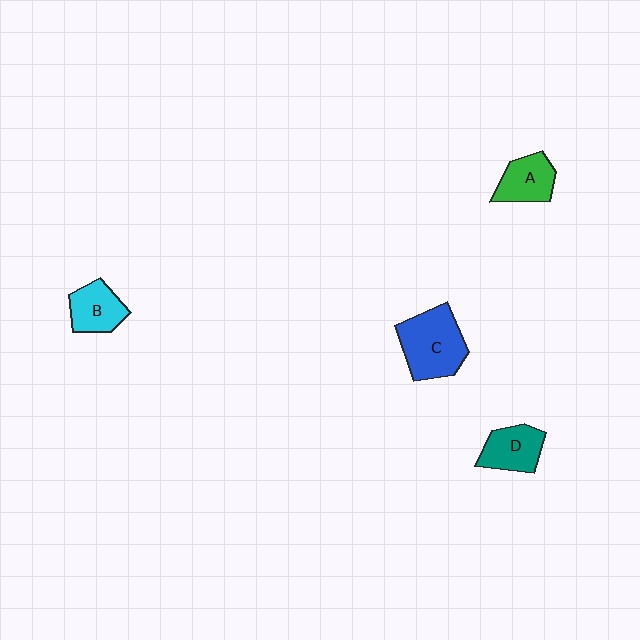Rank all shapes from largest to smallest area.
From largest to smallest: C (blue), D (teal), A (green), B (cyan).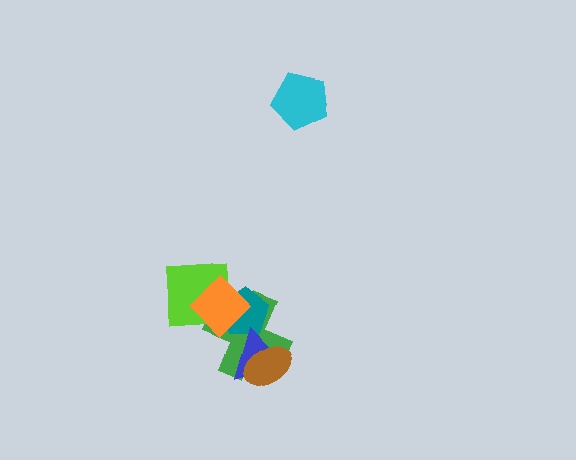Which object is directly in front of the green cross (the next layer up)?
The teal pentagon is directly in front of the green cross.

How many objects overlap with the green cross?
5 objects overlap with the green cross.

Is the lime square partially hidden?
Yes, it is partially covered by another shape.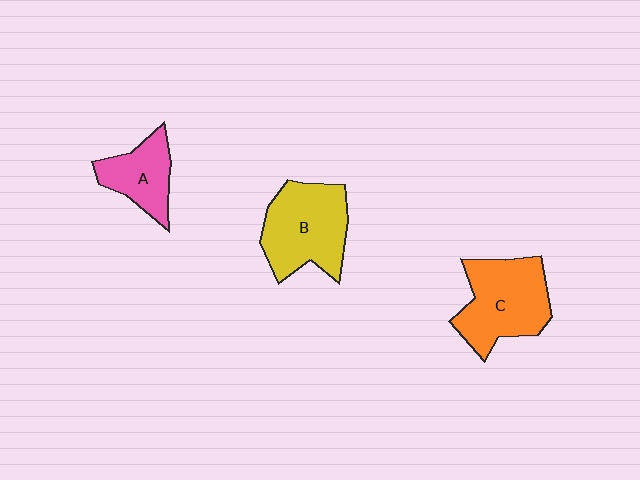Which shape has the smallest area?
Shape A (pink).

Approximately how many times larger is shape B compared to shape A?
Approximately 1.6 times.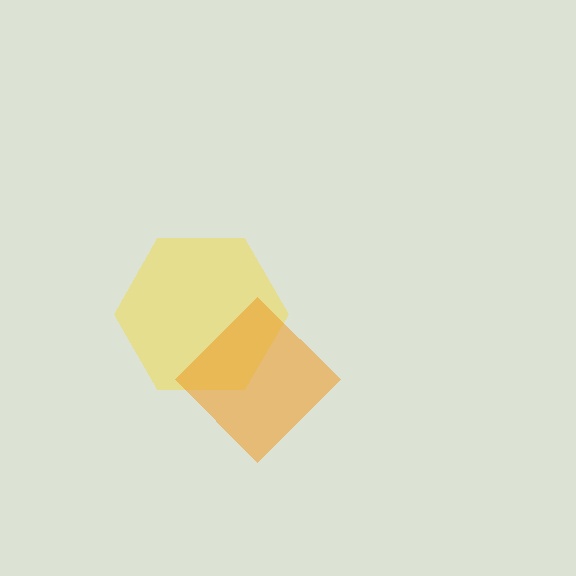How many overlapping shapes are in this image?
There are 2 overlapping shapes in the image.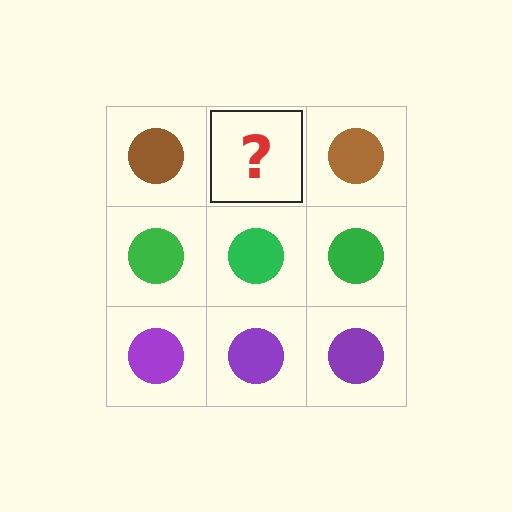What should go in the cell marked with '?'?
The missing cell should contain a brown circle.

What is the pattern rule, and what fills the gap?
The rule is that each row has a consistent color. The gap should be filled with a brown circle.